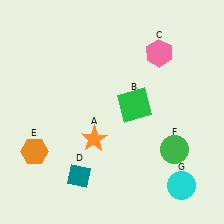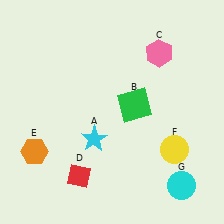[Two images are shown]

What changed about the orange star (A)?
In Image 1, A is orange. In Image 2, it changed to cyan.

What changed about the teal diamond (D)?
In Image 1, D is teal. In Image 2, it changed to red.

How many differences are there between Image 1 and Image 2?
There are 3 differences between the two images.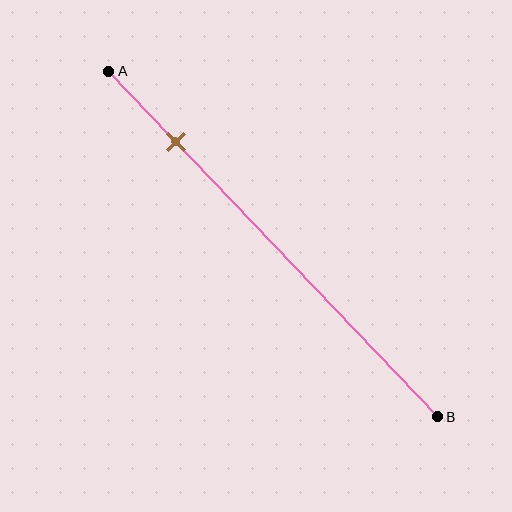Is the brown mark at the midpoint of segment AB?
No, the mark is at about 20% from A, not at the 50% midpoint.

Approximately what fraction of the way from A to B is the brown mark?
The brown mark is approximately 20% of the way from A to B.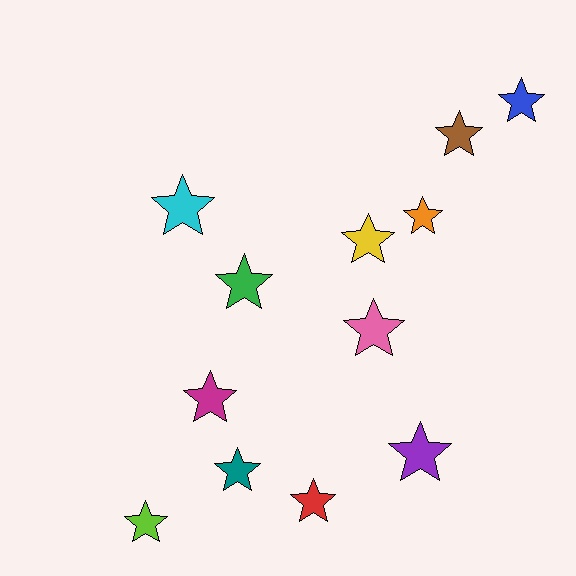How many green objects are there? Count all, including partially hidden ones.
There is 1 green object.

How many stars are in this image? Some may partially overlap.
There are 12 stars.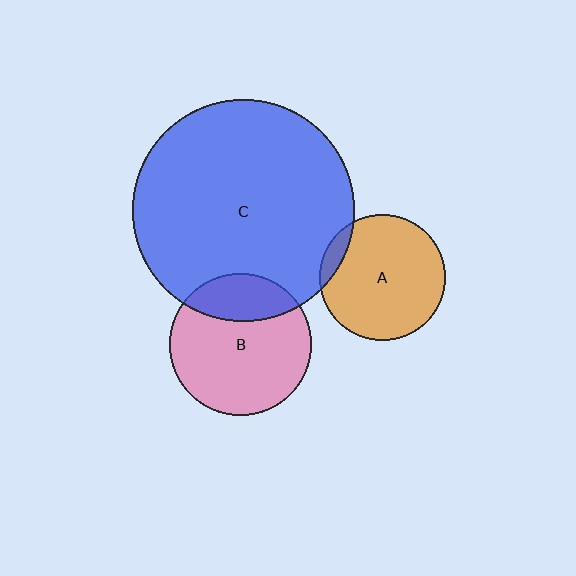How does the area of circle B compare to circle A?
Approximately 1.3 times.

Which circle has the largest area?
Circle C (blue).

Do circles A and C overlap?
Yes.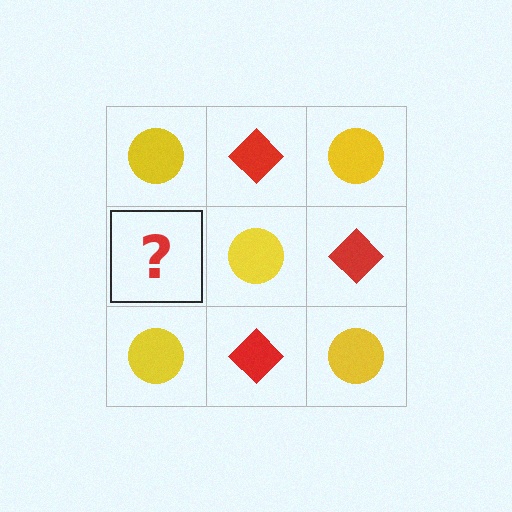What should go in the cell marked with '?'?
The missing cell should contain a red diamond.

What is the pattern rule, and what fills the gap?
The rule is that it alternates yellow circle and red diamond in a checkerboard pattern. The gap should be filled with a red diamond.